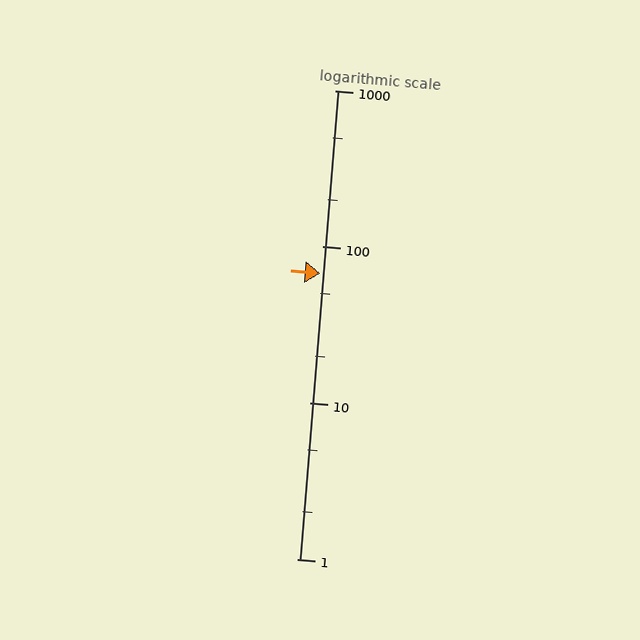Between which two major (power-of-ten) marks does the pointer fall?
The pointer is between 10 and 100.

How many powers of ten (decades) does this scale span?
The scale spans 3 decades, from 1 to 1000.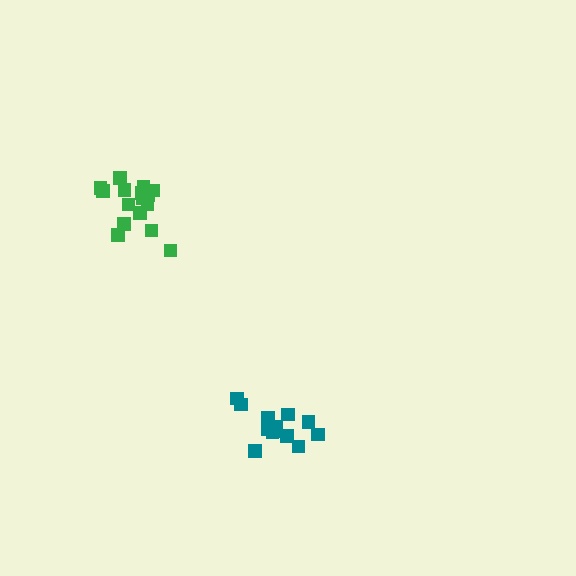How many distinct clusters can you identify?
There are 2 distinct clusters.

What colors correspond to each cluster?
The clusters are colored: teal, green.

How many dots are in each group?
Group 1: 13 dots, Group 2: 16 dots (29 total).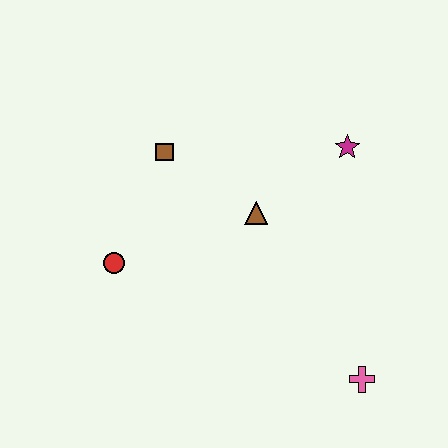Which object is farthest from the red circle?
The pink cross is farthest from the red circle.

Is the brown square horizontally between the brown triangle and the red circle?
Yes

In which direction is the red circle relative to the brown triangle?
The red circle is to the left of the brown triangle.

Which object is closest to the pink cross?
The brown triangle is closest to the pink cross.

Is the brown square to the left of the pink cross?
Yes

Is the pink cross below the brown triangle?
Yes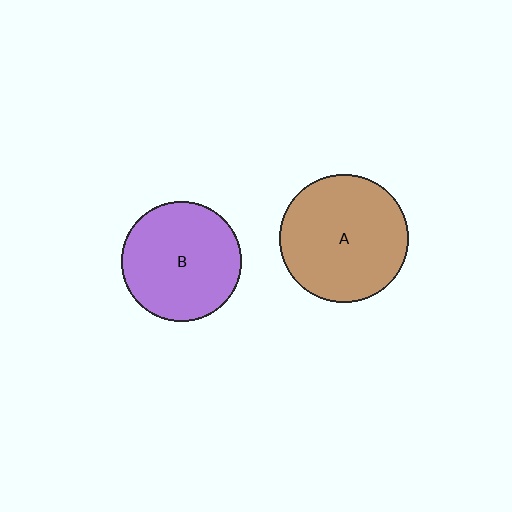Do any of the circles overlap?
No, none of the circles overlap.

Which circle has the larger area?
Circle A (brown).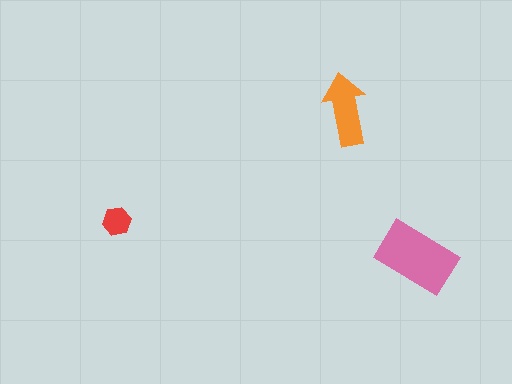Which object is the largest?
The pink rectangle.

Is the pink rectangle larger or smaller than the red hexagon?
Larger.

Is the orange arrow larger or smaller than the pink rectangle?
Smaller.